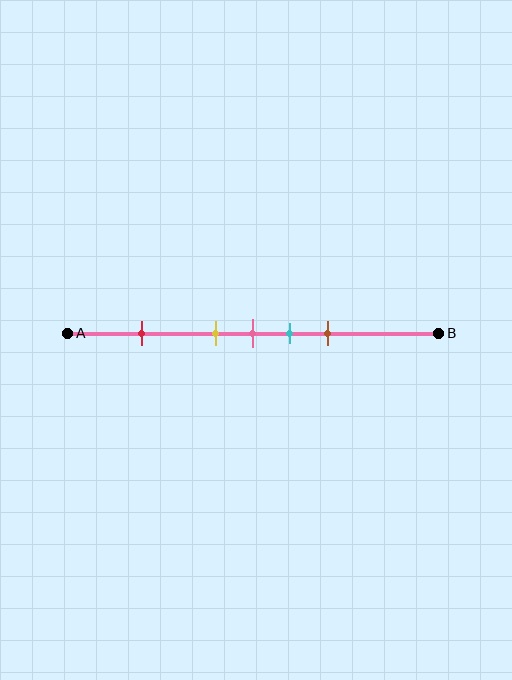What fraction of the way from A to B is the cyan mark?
The cyan mark is approximately 60% (0.6) of the way from A to B.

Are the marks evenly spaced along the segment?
No, the marks are not evenly spaced.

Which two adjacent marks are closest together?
The yellow and pink marks are the closest adjacent pair.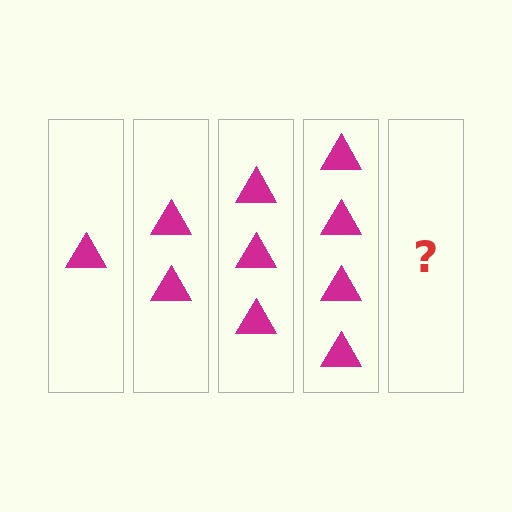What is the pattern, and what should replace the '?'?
The pattern is that each step adds one more triangle. The '?' should be 5 triangles.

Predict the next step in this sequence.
The next step is 5 triangles.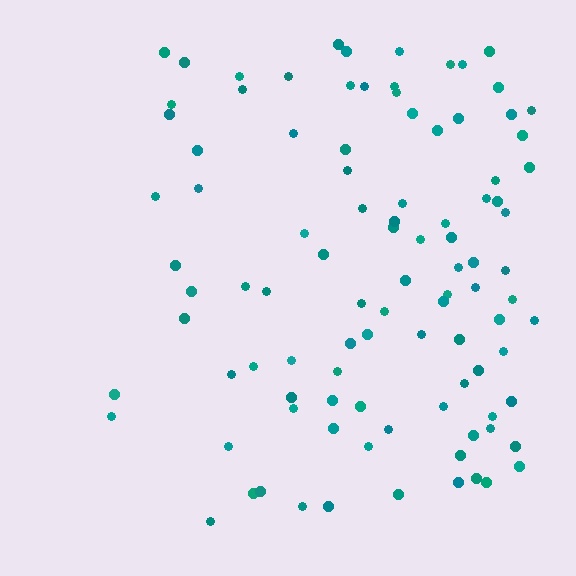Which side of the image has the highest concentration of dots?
The right.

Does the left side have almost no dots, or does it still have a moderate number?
Still a moderate number, just noticeably fewer than the right.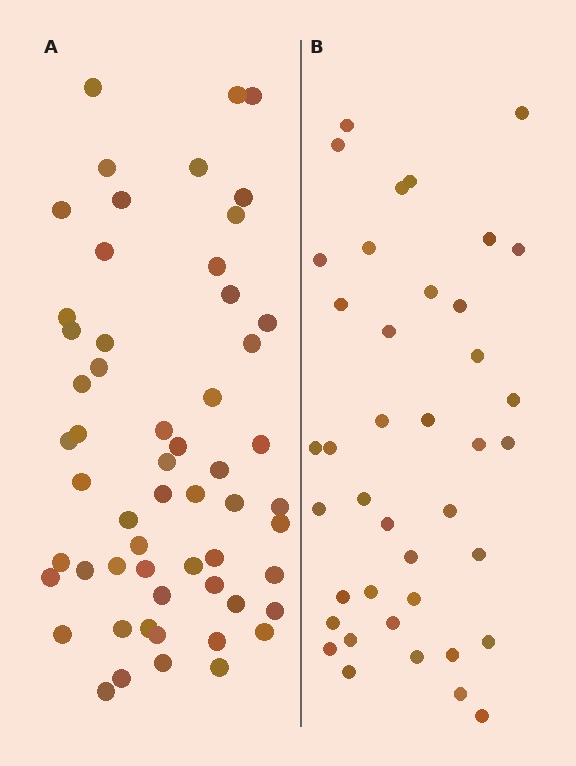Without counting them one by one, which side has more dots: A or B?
Region A (the left region) has more dots.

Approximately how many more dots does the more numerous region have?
Region A has approximately 15 more dots than region B.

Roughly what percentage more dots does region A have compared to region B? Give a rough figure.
About 40% more.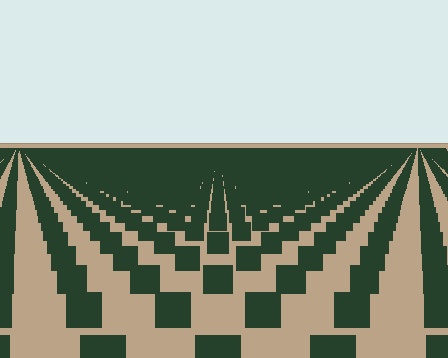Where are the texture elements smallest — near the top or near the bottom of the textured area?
Near the top.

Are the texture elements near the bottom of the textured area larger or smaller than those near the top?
Larger. Near the bottom, elements are closer to the viewer and appear at a bigger on-screen size.